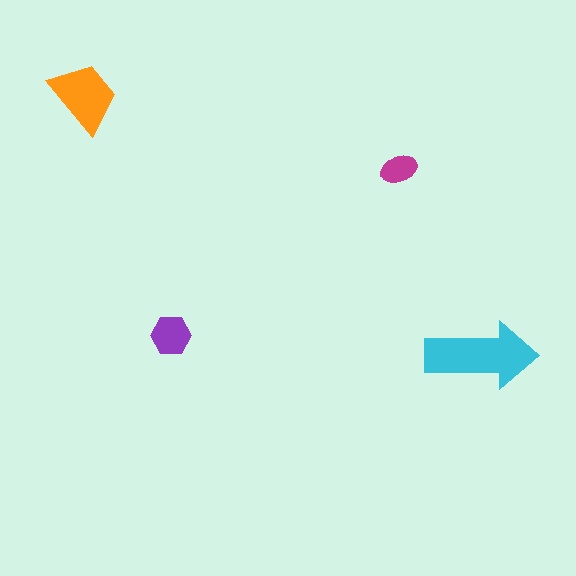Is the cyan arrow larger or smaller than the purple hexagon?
Larger.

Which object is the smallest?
The magenta ellipse.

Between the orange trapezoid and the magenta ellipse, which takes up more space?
The orange trapezoid.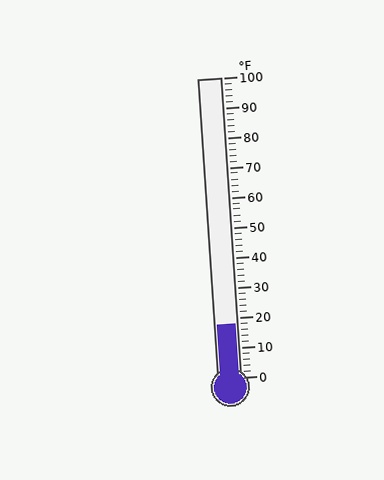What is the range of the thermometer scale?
The thermometer scale ranges from 0°F to 100°F.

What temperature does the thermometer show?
The thermometer shows approximately 18°F.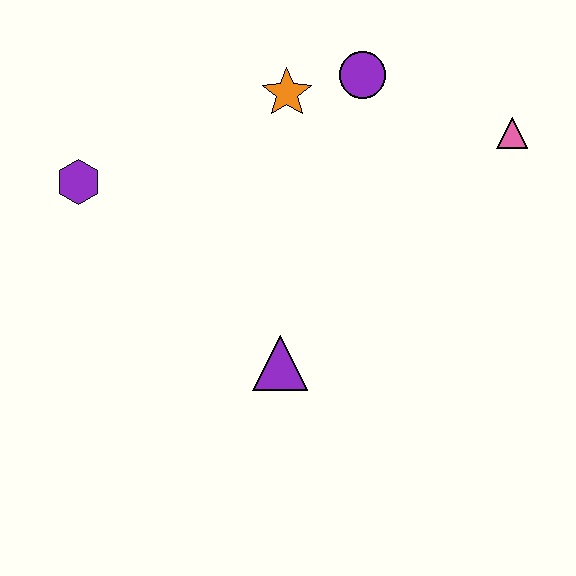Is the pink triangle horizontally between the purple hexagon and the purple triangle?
No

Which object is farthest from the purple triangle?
The pink triangle is farthest from the purple triangle.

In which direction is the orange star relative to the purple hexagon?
The orange star is to the right of the purple hexagon.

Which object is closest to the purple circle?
The orange star is closest to the purple circle.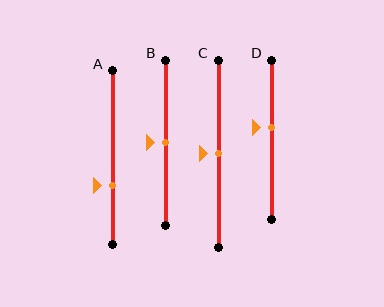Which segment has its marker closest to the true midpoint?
Segment B has its marker closest to the true midpoint.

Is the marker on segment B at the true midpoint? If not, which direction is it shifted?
Yes, the marker on segment B is at the true midpoint.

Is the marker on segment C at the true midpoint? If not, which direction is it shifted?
Yes, the marker on segment C is at the true midpoint.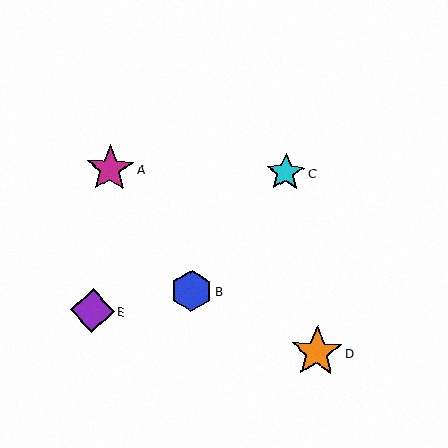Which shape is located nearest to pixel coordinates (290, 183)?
The cyan star (labeled C) at (285, 173) is nearest to that location.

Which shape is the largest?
The orange star (labeled D) is the largest.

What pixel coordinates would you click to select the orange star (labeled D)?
Click at (317, 352) to select the orange star D.